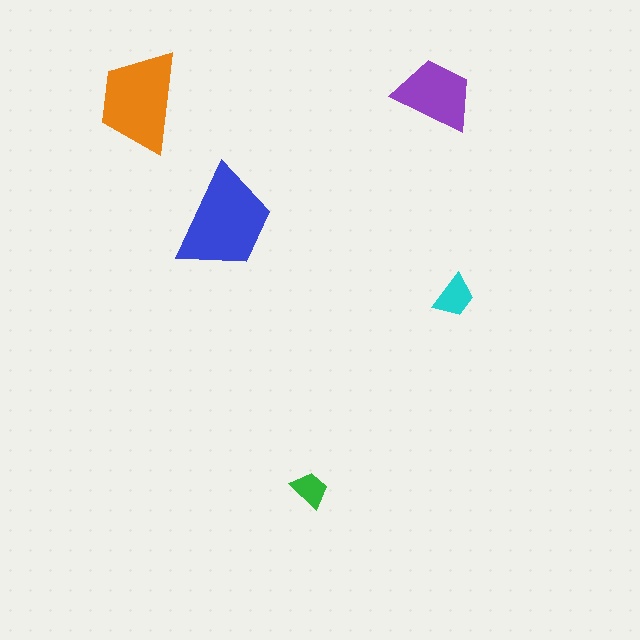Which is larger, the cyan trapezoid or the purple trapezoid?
The purple one.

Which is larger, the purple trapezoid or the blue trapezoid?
The blue one.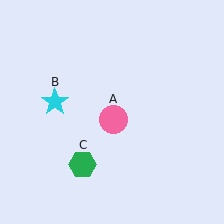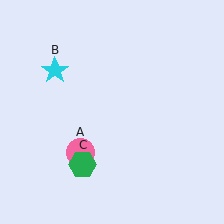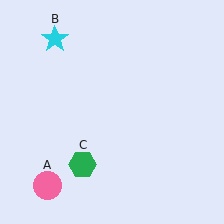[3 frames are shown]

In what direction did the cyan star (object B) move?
The cyan star (object B) moved up.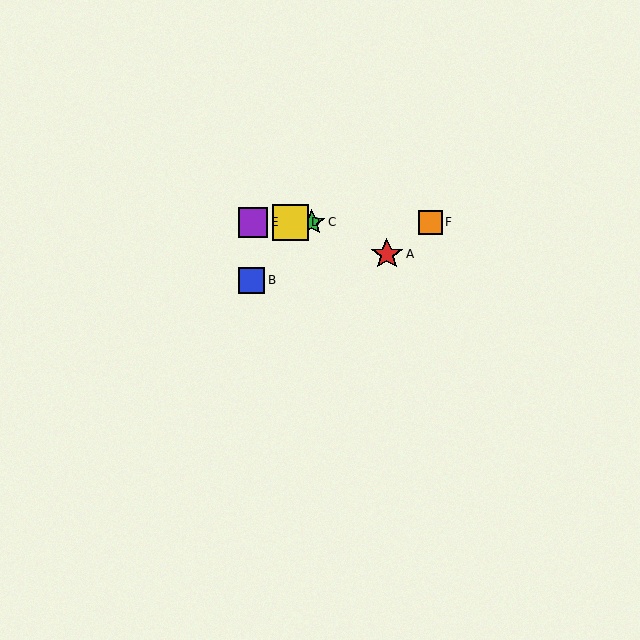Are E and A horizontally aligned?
No, E is at y≈222 and A is at y≈254.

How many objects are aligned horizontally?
4 objects (C, D, E, F) are aligned horizontally.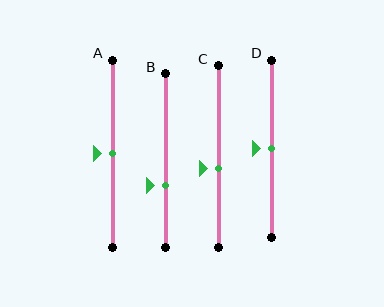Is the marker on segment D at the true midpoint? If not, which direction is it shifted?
Yes, the marker on segment D is at the true midpoint.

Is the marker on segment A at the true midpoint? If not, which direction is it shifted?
Yes, the marker on segment A is at the true midpoint.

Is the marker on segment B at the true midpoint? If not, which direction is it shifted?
No, the marker on segment B is shifted downward by about 14% of the segment length.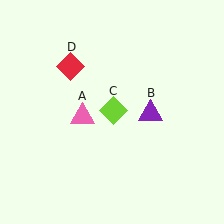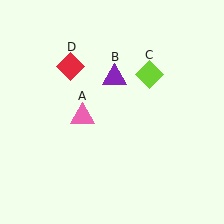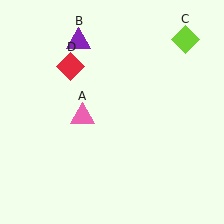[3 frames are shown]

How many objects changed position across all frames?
2 objects changed position: purple triangle (object B), lime diamond (object C).